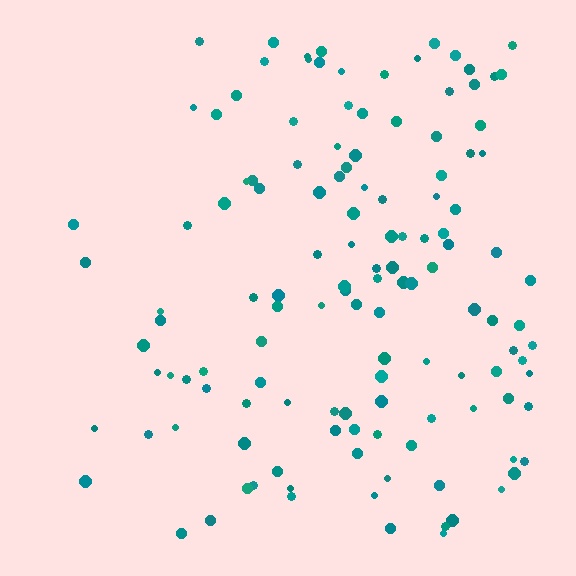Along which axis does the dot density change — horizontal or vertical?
Horizontal.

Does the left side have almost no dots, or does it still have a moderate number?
Still a moderate number, just noticeably fewer than the right.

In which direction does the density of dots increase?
From left to right, with the right side densest.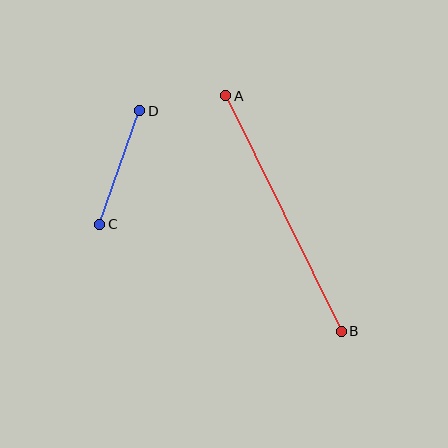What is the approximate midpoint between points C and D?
The midpoint is at approximately (120, 167) pixels.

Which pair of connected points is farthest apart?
Points A and B are farthest apart.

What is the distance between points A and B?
The distance is approximately 262 pixels.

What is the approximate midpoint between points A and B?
The midpoint is at approximately (283, 213) pixels.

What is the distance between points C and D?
The distance is approximately 120 pixels.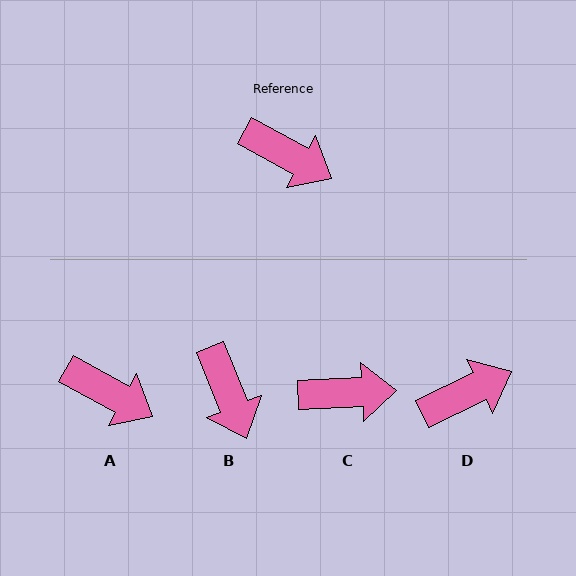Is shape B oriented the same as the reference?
No, it is off by about 40 degrees.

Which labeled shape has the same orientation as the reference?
A.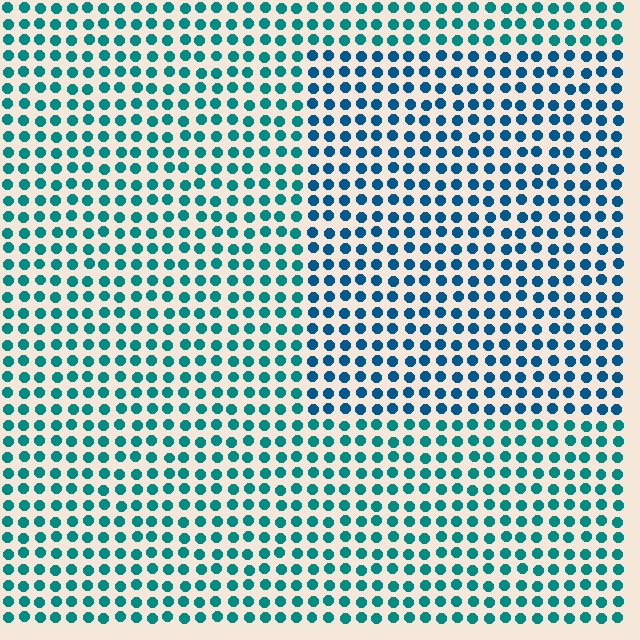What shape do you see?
I see a rectangle.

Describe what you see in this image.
The image is filled with small teal elements in a uniform arrangement. A rectangle-shaped region is visible where the elements are tinted to a slightly different hue, forming a subtle color boundary.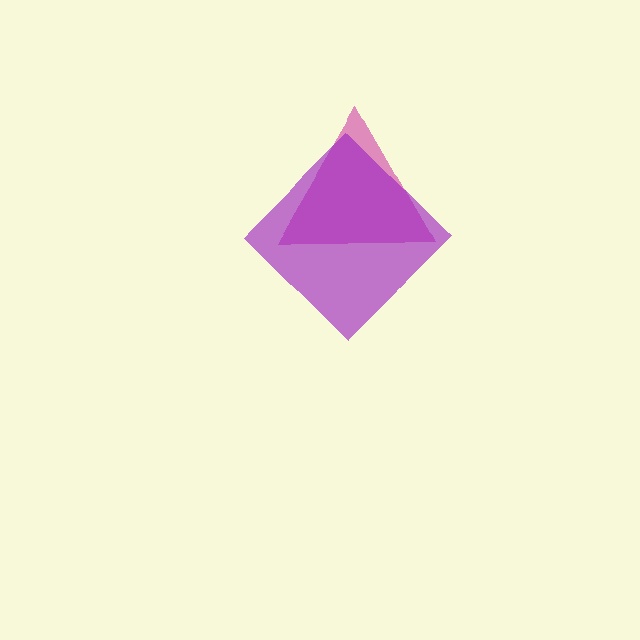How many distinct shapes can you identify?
There are 2 distinct shapes: a magenta triangle, a purple diamond.